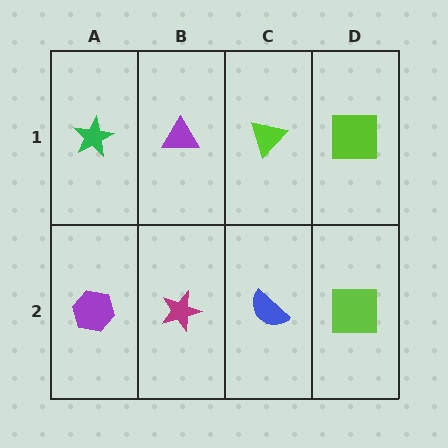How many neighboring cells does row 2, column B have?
3.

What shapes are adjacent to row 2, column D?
A lime square (row 1, column D), a blue semicircle (row 2, column C).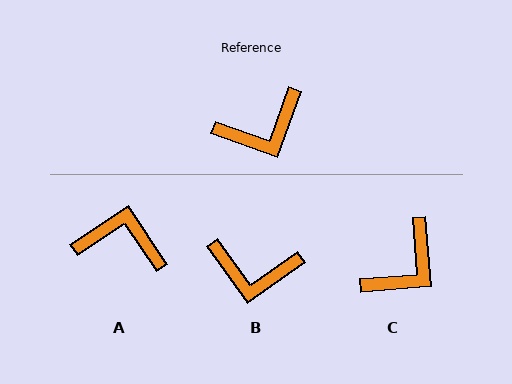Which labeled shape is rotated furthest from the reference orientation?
A, about 144 degrees away.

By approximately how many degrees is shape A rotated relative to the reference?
Approximately 144 degrees counter-clockwise.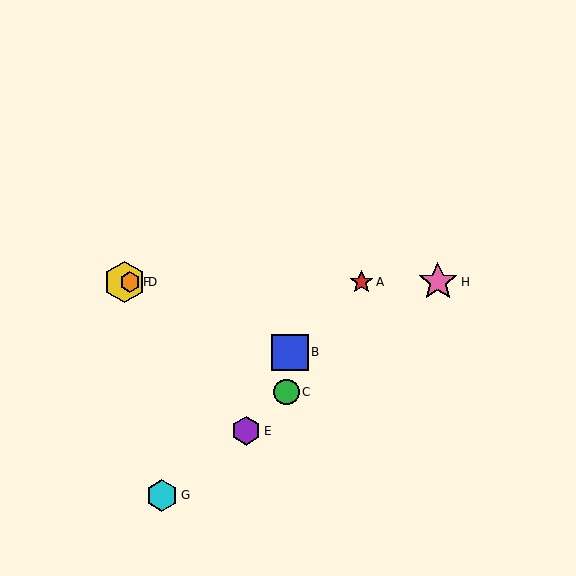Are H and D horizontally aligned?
Yes, both are at y≈282.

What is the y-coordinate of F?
Object F is at y≈282.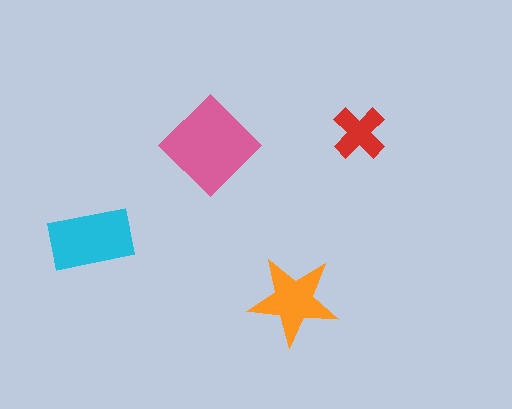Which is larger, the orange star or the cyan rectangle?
The cyan rectangle.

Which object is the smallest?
The red cross.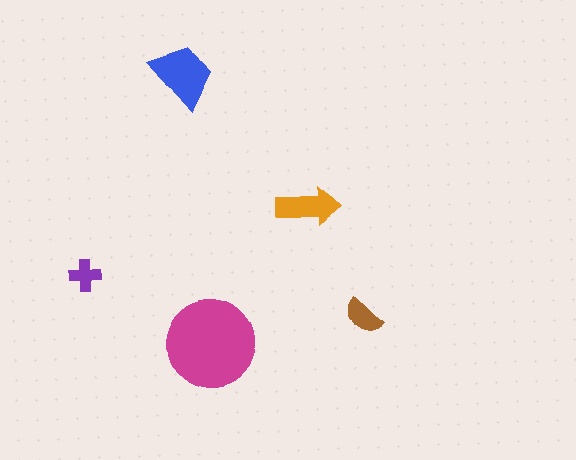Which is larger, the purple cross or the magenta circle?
The magenta circle.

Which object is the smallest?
The purple cross.